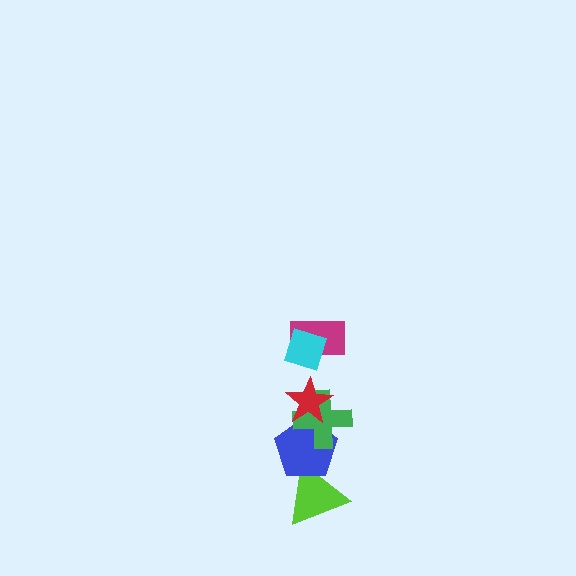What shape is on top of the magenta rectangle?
The cyan diamond is on top of the magenta rectangle.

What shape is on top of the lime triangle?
The blue pentagon is on top of the lime triangle.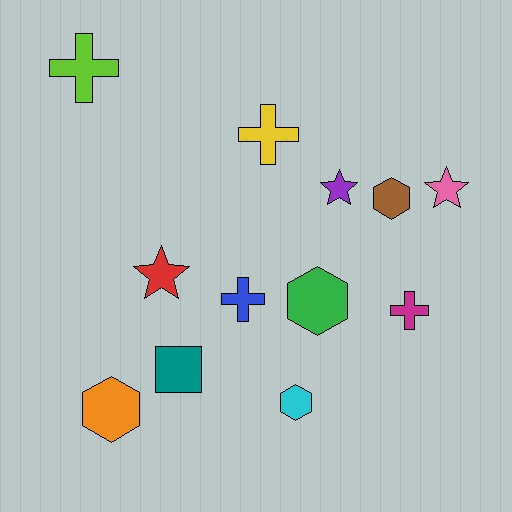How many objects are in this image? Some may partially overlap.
There are 12 objects.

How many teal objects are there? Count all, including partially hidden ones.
There is 1 teal object.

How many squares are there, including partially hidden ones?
There is 1 square.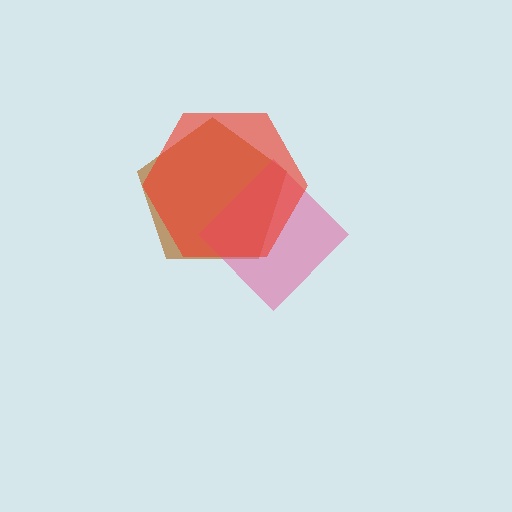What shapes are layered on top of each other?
The layered shapes are: a brown pentagon, a pink diamond, a red hexagon.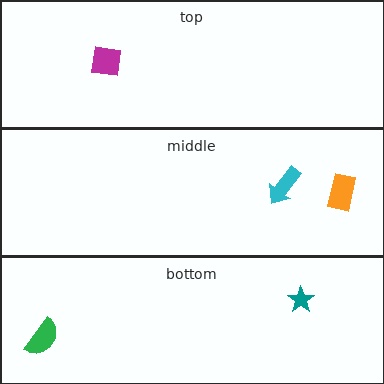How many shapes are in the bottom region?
2.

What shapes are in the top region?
The magenta square.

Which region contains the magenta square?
The top region.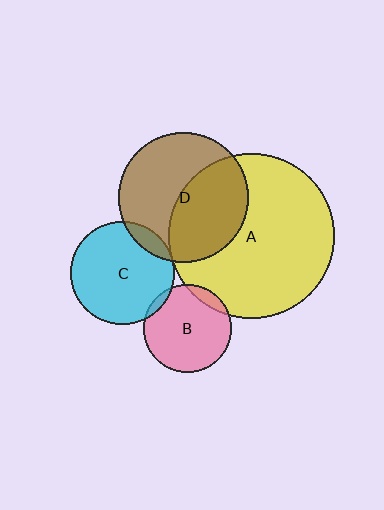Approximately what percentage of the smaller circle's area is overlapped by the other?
Approximately 45%.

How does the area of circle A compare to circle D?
Approximately 1.6 times.